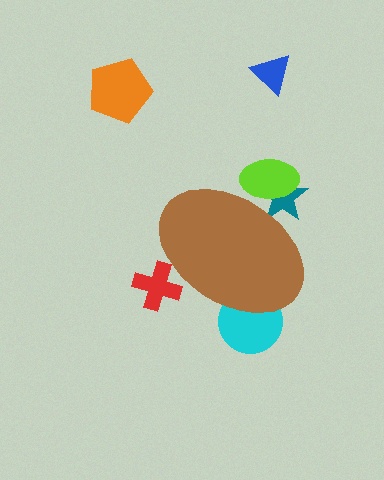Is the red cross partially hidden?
Yes, the red cross is partially hidden behind the brown ellipse.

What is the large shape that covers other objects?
A brown ellipse.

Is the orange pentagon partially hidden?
No, the orange pentagon is fully visible.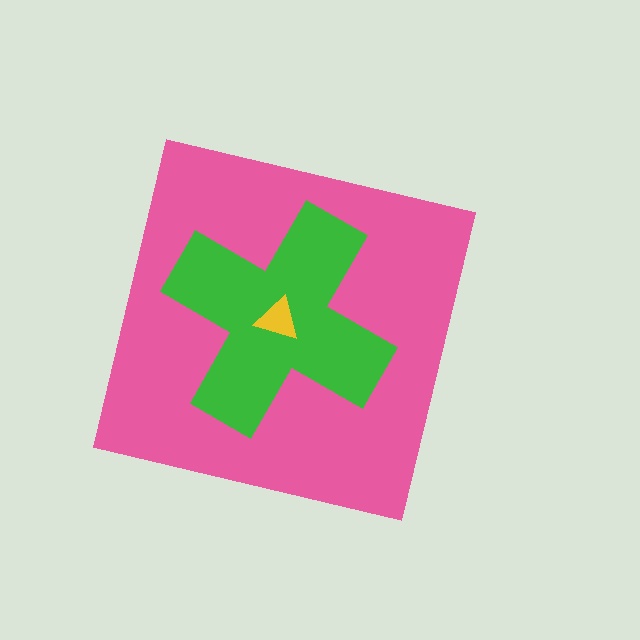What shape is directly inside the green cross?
The yellow triangle.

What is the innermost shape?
The yellow triangle.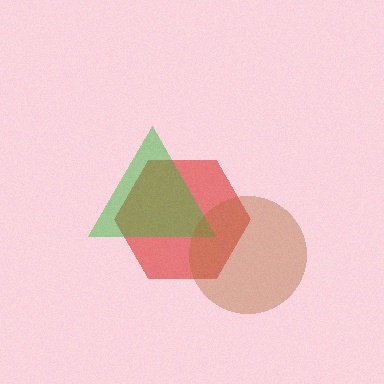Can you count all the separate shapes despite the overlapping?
Yes, there are 3 separate shapes.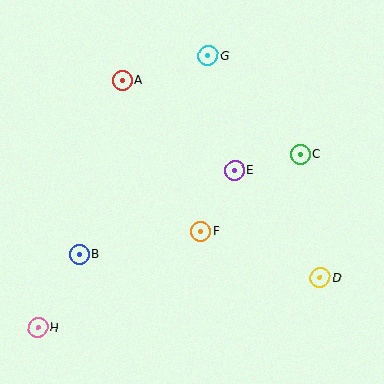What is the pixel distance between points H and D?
The distance between H and D is 287 pixels.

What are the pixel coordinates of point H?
Point H is at (38, 327).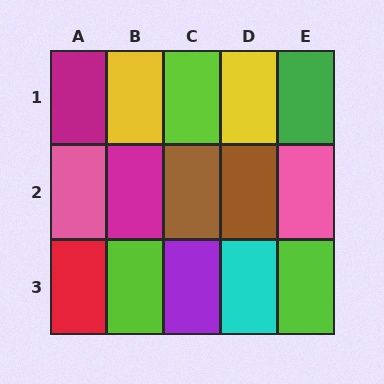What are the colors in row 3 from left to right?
Red, lime, purple, cyan, lime.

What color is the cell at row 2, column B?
Magenta.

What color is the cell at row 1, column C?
Lime.